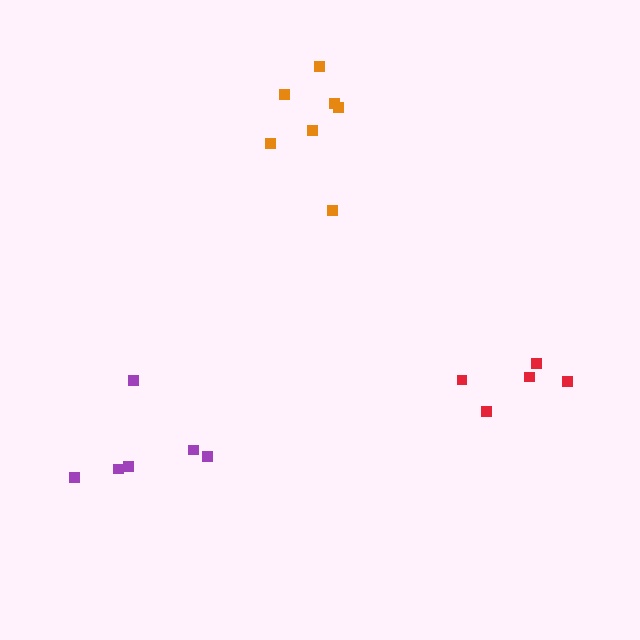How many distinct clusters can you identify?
There are 3 distinct clusters.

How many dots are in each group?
Group 1: 5 dots, Group 2: 7 dots, Group 3: 6 dots (18 total).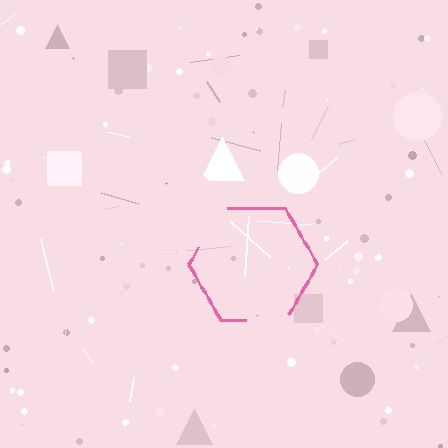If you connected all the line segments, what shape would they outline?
They would outline a hexagon.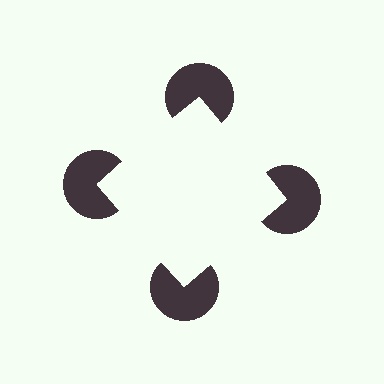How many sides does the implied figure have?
4 sides.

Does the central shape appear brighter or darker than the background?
It typically appears slightly brighter than the background, even though no actual brightness change is drawn.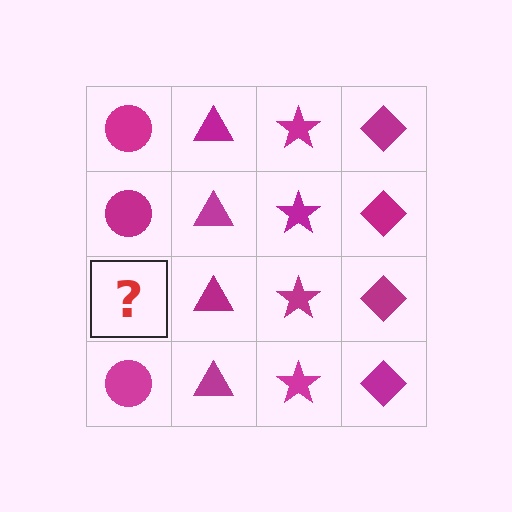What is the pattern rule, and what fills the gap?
The rule is that each column has a consistent shape. The gap should be filled with a magenta circle.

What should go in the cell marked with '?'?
The missing cell should contain a magenta circle.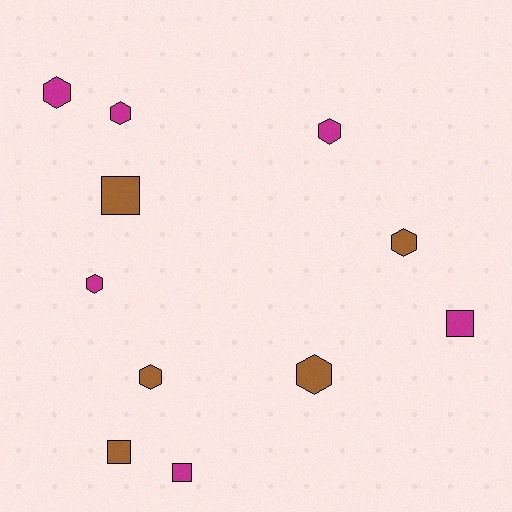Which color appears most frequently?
Magenta, with 6 objects.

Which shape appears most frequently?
Hexagon, with 7 objects.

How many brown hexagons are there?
There are 3 brown hexagons.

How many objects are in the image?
There are 11 objects.